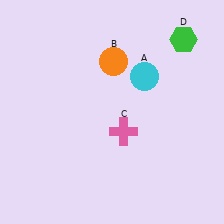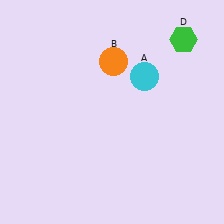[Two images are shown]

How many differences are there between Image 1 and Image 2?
There is 1 difference between the two images.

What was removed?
The pink cross (C) was removed in Image 2.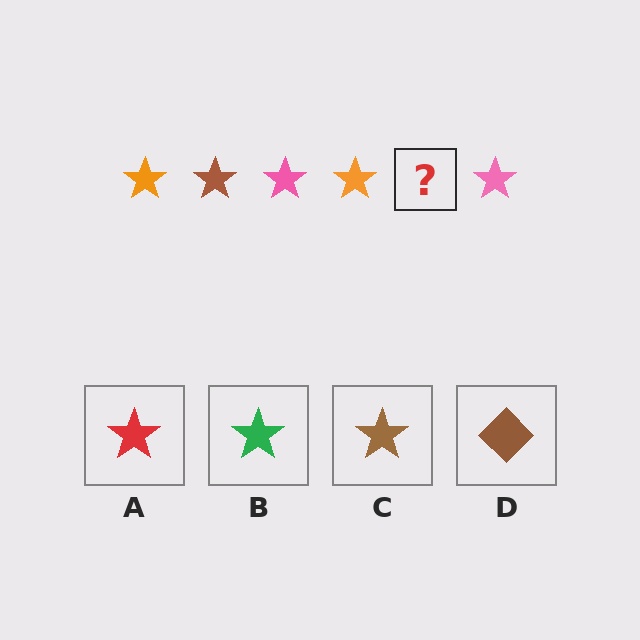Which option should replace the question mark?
Option C.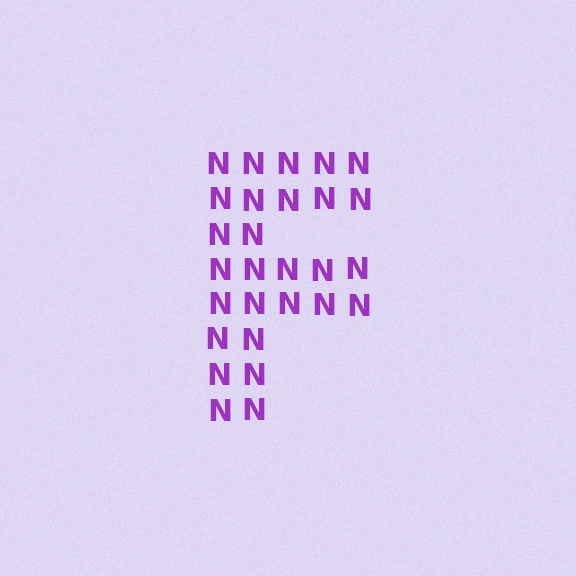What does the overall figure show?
The overall figure shows the letter F.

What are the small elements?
The small elements are letter N's.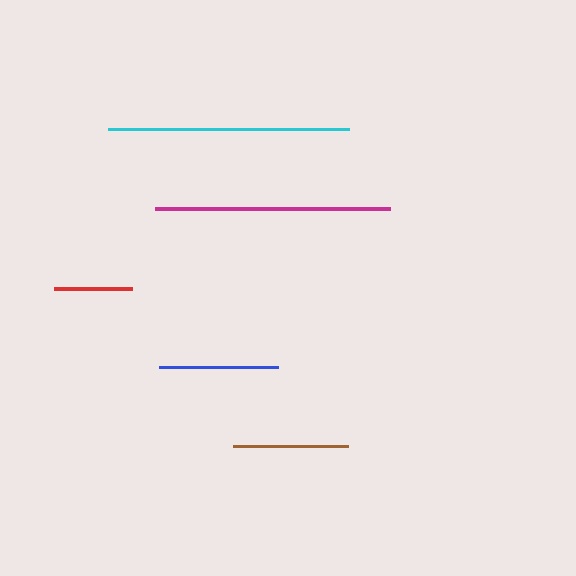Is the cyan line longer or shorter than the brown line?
The cyan line is longer than the brown line.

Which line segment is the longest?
The cyan line is the longest at approximately 240 pixels.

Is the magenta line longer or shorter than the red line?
The magenta line is longer than the red line.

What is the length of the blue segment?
The blue segment is approximately 119 pixels long.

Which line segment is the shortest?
The red line is the shortest at approximately 78 pixels.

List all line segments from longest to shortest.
From longest to shortest: cyan, magenta, blue, brown, red.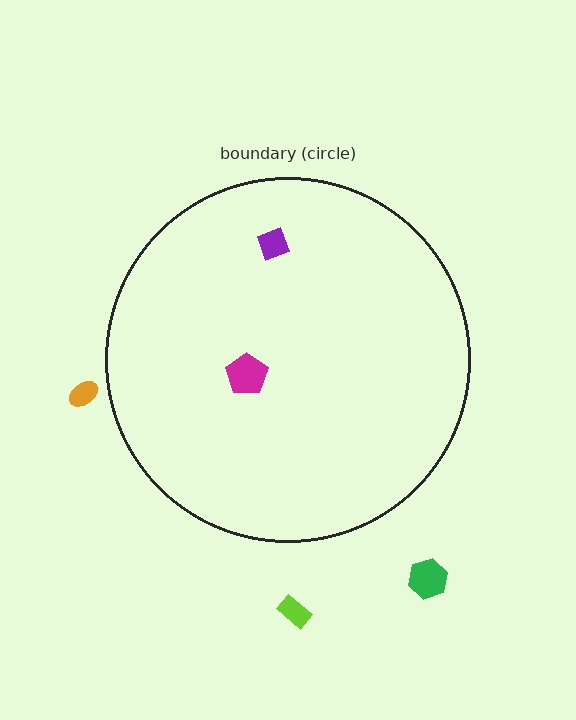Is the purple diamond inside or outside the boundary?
Inside.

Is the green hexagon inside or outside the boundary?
Outside.